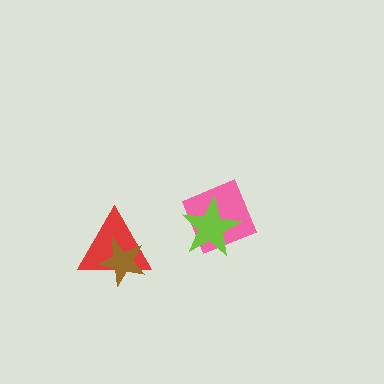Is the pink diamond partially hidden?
Yes, it is partially covered by another shape.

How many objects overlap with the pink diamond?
1 object overlaps with the pink diamond.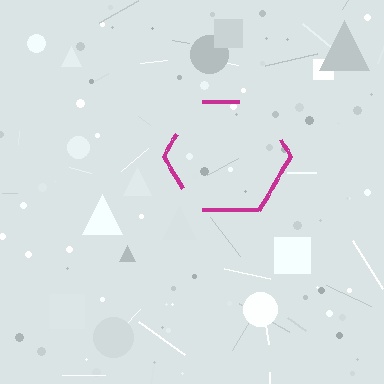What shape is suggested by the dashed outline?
The dashed outline suggests a hexagon.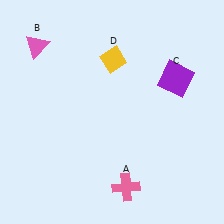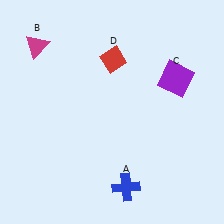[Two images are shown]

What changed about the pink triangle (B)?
In Image 1, B is pink. In Image 2, it changed to magenta.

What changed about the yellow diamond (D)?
In Image 1, D is yellow. In Image 2, it changed to red.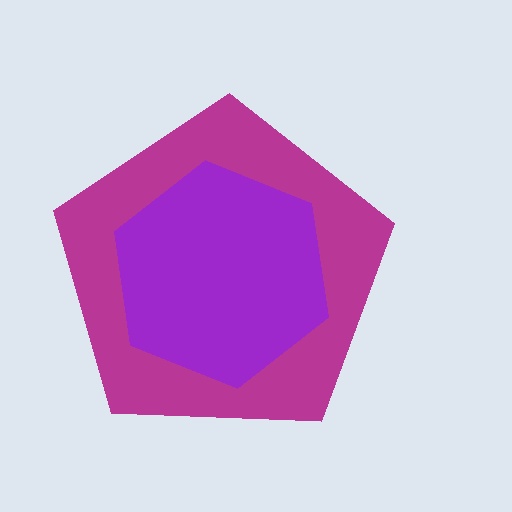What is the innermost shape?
The purple hexagon.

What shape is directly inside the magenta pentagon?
The purple hexagon.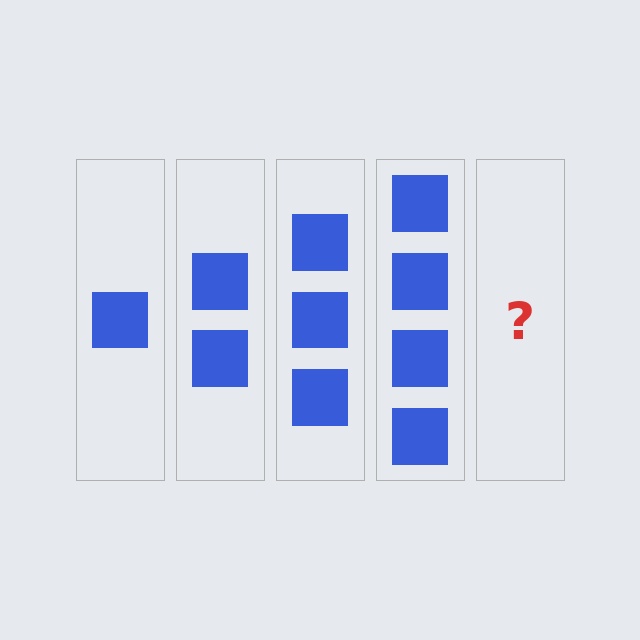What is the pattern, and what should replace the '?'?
The pattern is that each step adds one more square. The '?' should be 5 squares.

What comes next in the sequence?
The next element should be 5 squares.